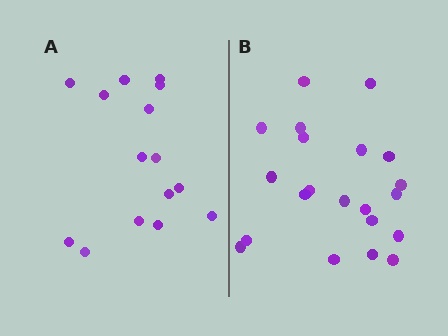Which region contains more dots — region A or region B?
Region B (the right region) has more dots.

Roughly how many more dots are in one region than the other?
Region B has about 6 more dots than region A.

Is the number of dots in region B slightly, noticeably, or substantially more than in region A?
Region B has noticeably more, but not dramatically so. The ratio is roughly 1.4 to 1.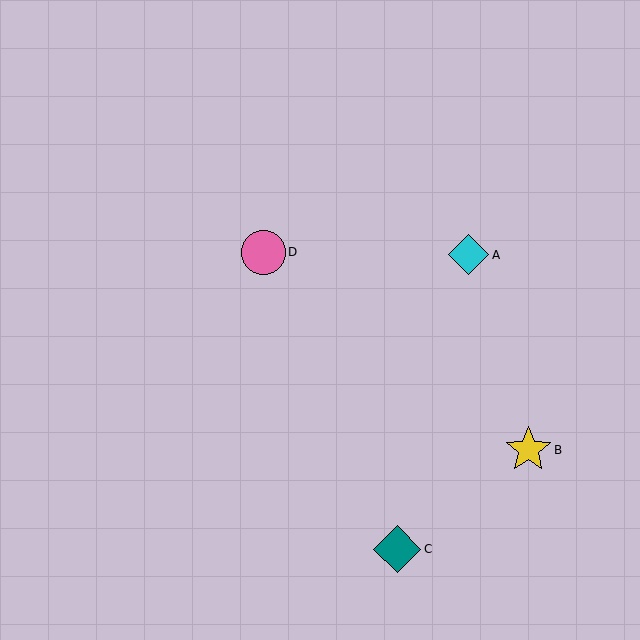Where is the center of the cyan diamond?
The center of the cyan diamond is at (468, 255).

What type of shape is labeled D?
Shape D is a pink circle.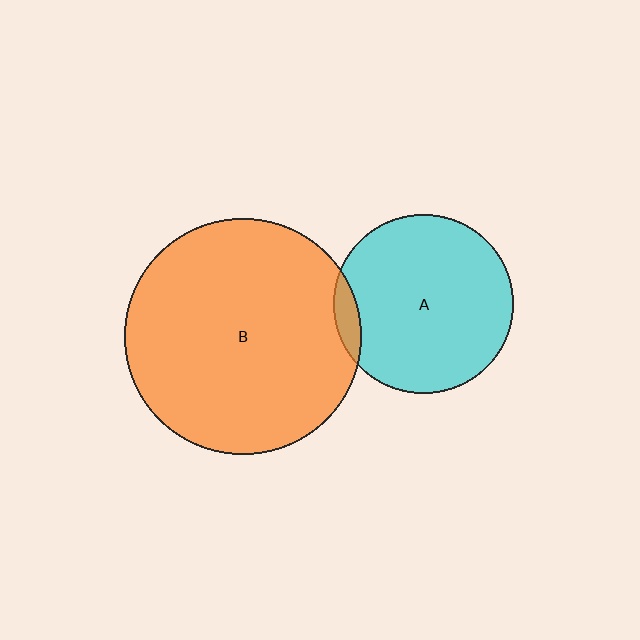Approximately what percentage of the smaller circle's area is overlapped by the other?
Approximately 5%.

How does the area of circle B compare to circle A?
Approximately 1.7 times.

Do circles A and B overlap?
Yes.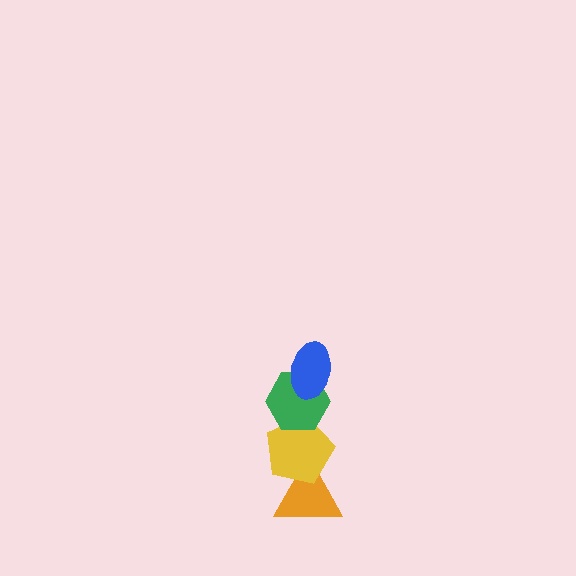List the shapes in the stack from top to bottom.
From top to bottom: the blue ellipse, the green hexagon, the yellow pentagon, the orange triangle.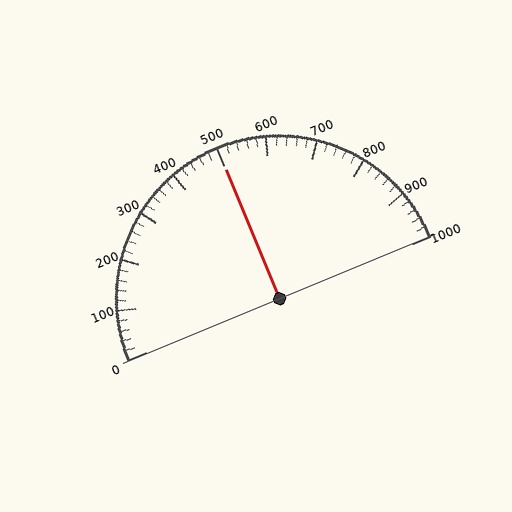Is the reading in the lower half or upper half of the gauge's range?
The reading is in the upper half of the range (0 to 1000).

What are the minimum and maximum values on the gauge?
The gauge ranges from 0 to 1000.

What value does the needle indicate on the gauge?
The needle indicates approximately 500.